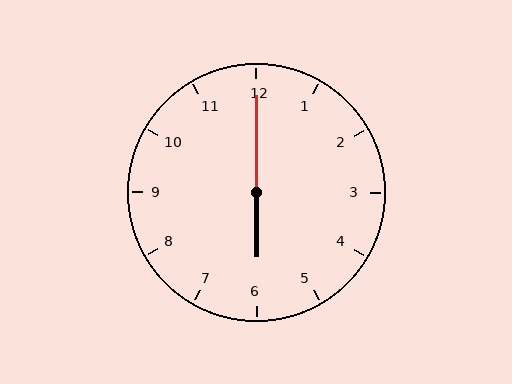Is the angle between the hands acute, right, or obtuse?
It is obtuse.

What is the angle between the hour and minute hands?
Approximately 180 degrees.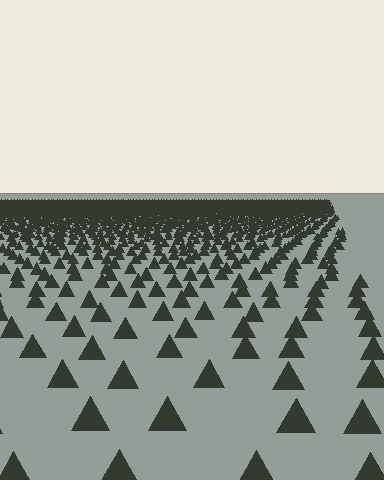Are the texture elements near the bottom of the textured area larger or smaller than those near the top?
Larger. Near the bottom, elements are closer to the viewer and appear at a bigger on-screen size.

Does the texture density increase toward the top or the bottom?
Density increases toward the top.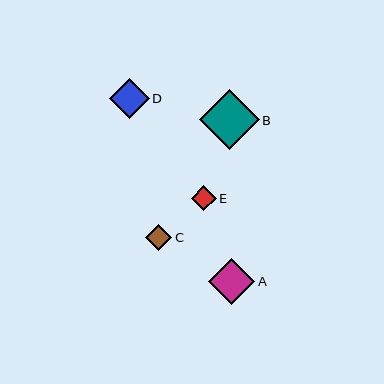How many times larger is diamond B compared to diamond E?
Diamond B is approximately 2.4 times the size of diamond E.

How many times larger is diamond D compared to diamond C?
Diamond D is approximately 1.5 times the size of diamond C.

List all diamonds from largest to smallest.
From largest to smallest: B, A, D, C, E.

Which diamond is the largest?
Diamond B is the largest with a size of approximately 60 pixels.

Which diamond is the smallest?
Diamond E is the smallest with a size of approximately 25 pixels.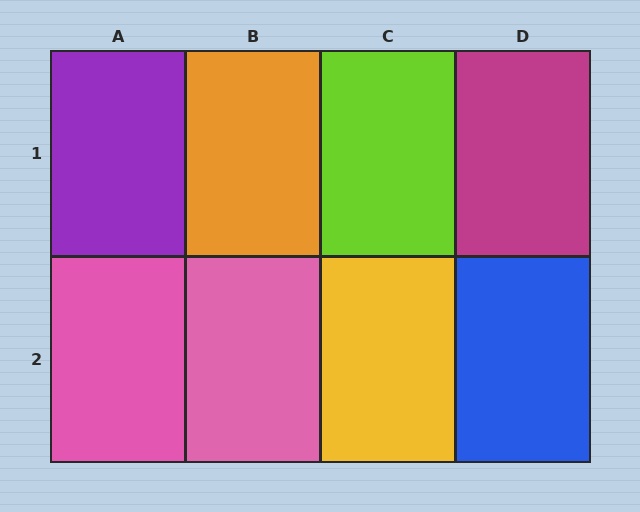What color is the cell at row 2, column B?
Pink.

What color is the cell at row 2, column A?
Pink.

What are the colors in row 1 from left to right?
Purple, orange, lime, magenta.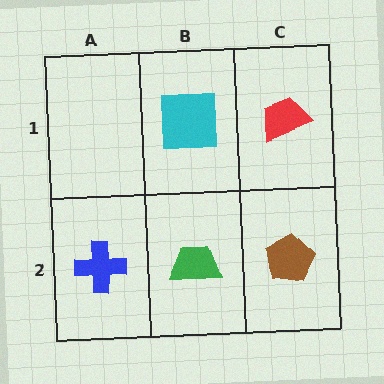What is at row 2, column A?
A blue cross.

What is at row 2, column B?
A green trapezoid.